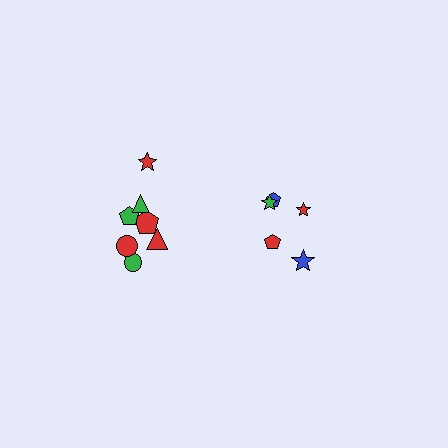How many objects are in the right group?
There are 5 objects.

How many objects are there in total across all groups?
There are 12 objects.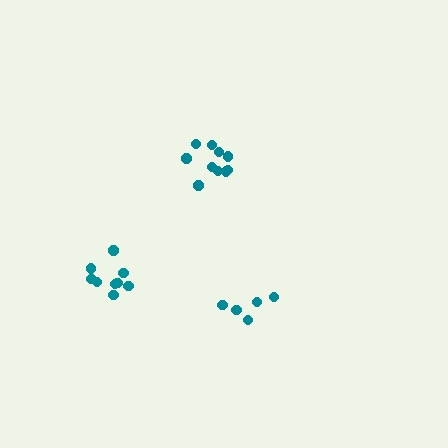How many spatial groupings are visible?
There are 3 spatial groupings.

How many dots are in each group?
Group 1: 5 dots, Group 2: 10 dots, Group 3: 9 dots (24 total).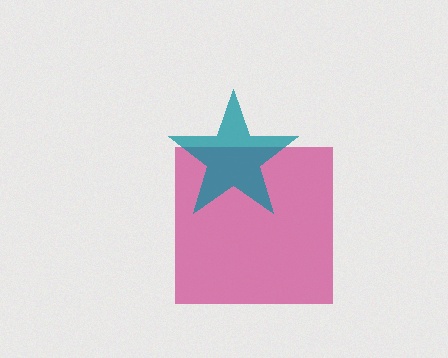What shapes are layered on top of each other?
The layered shapes are: a magenta square, a teal star.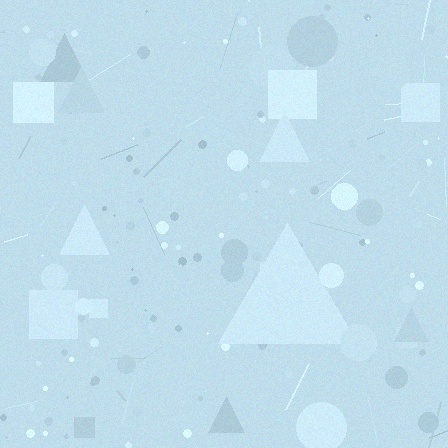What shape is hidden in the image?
A triangle is hidden in the image.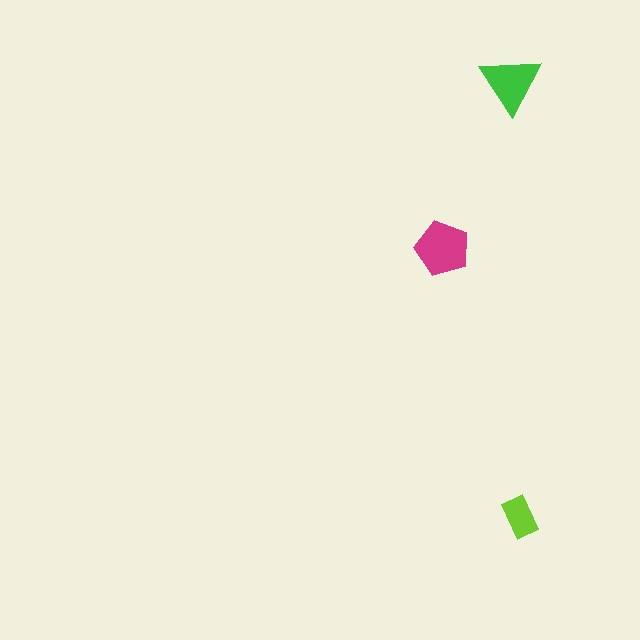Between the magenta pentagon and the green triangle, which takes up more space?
The magenta pentagon.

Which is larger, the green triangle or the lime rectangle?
The green triangle.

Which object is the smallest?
The lime rectangle.